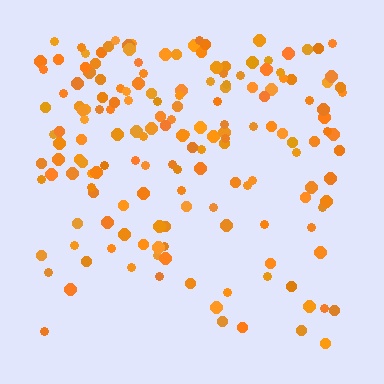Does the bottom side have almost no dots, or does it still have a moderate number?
Still a moderate number, just noticeably fewer than the top.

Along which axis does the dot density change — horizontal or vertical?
Vertical.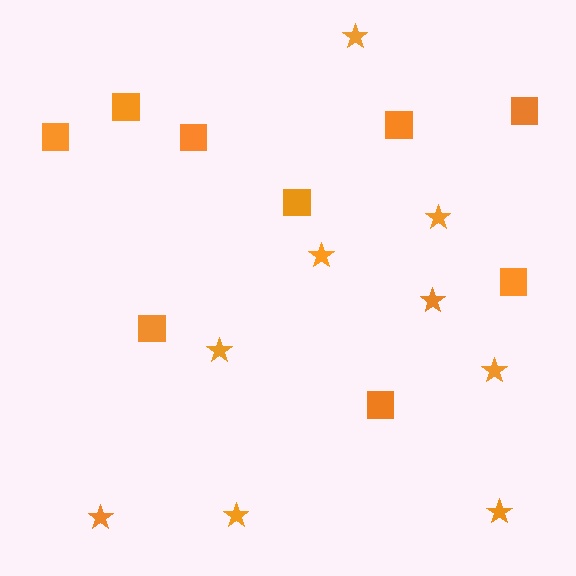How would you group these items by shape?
There are 2 groups: one group of squares (9) and one group of stars (9).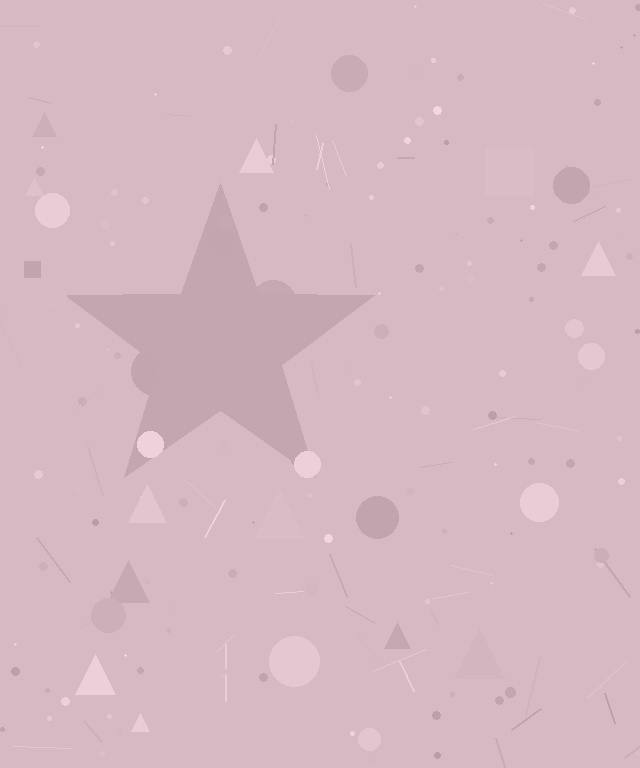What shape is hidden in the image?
A star is hidden in the image.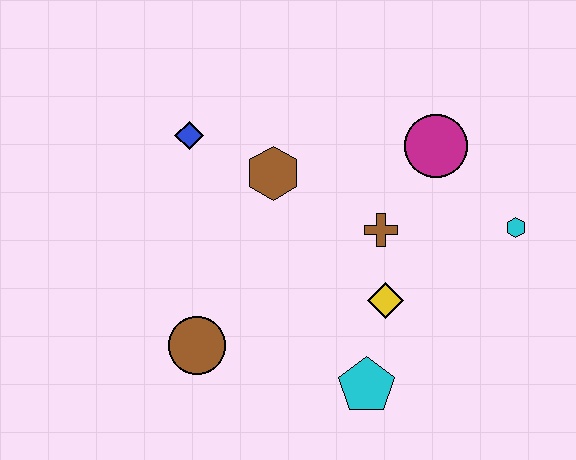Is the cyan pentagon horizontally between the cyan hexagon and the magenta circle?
No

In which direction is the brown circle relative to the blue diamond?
The brown circle is below the blue diamond.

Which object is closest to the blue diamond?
The brown hexagon is closest to the blue diamond.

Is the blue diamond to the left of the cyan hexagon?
Yes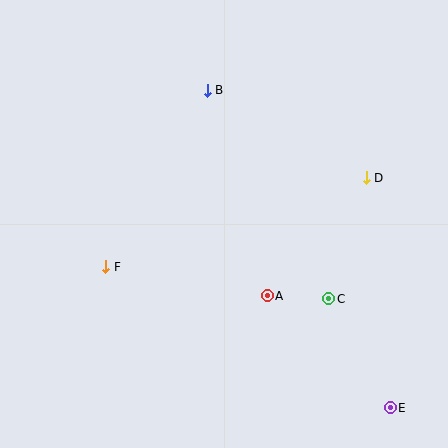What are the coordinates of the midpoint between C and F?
The midpoint between C and F is at (217, 283).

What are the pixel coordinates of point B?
Point B is at (207, 90).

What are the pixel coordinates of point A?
Point A is at (267, 296).